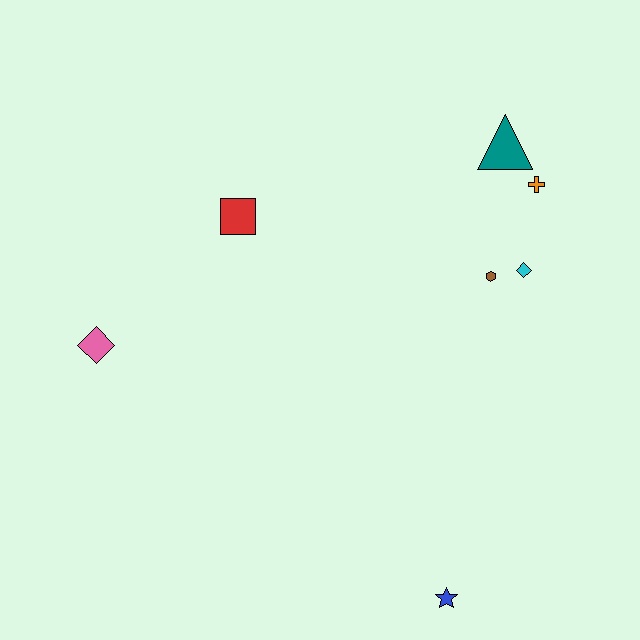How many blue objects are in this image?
There is 1 blue object.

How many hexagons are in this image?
There is 1 hexagon.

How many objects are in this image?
There are 7 objects.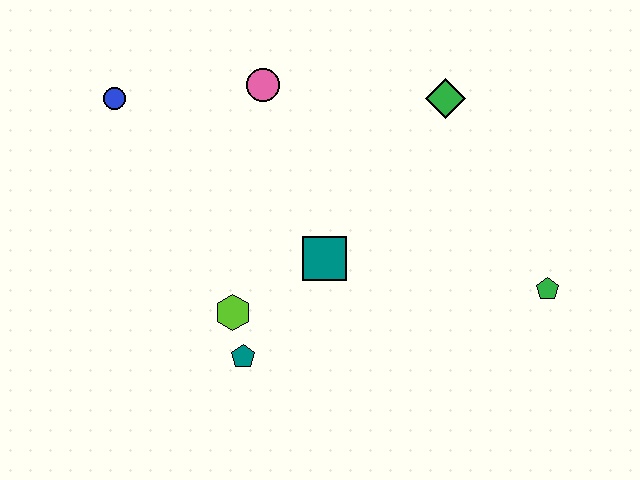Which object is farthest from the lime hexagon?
The green pentagon is farthest from the lime hexagon.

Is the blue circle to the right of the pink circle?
No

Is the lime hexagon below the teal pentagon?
No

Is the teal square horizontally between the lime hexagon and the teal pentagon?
No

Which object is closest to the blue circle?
The pink circle is closest to the blue circle.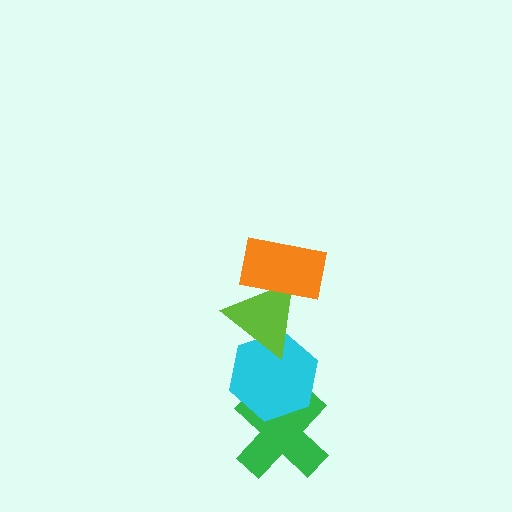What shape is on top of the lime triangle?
The orange rectangle is on top of the lime triangle.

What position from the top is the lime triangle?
The lime triangle is 2nd from the top.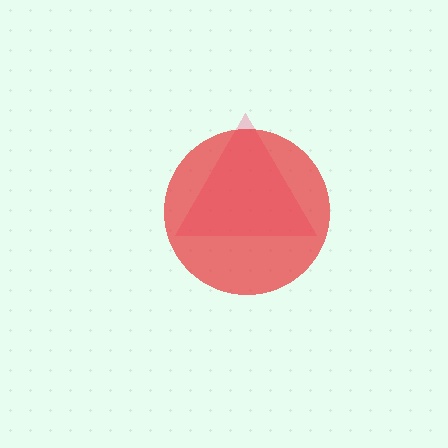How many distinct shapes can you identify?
There are 2 distinct shapes: a pink triangle, a red circle.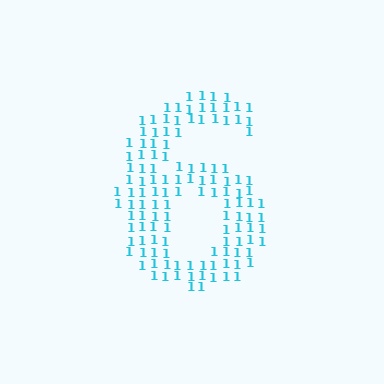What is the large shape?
The large shape is the digit 6.